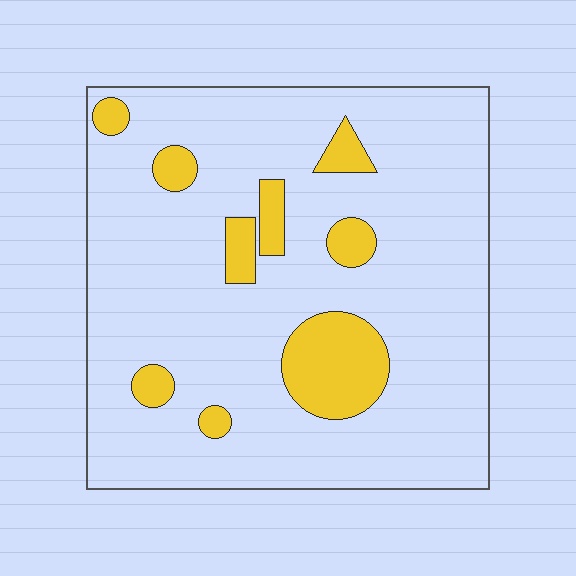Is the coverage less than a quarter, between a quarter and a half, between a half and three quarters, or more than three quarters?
Less than a quarter.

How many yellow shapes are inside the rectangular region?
9.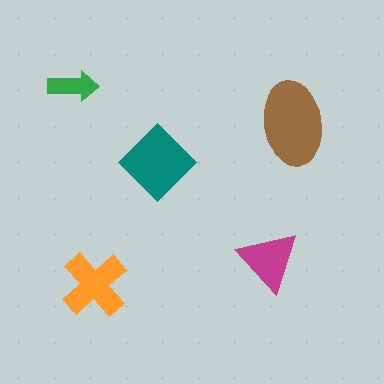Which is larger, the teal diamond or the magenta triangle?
The teal diamond.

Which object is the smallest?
The green arrow.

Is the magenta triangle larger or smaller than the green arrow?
Larger.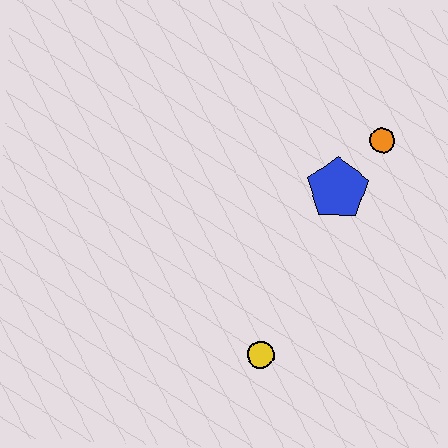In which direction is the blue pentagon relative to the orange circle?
The blue pentagon is below the orange circle.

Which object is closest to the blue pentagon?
The orange circle is closest to the blue pentagon.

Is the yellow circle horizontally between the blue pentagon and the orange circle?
No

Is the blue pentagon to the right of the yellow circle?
Yes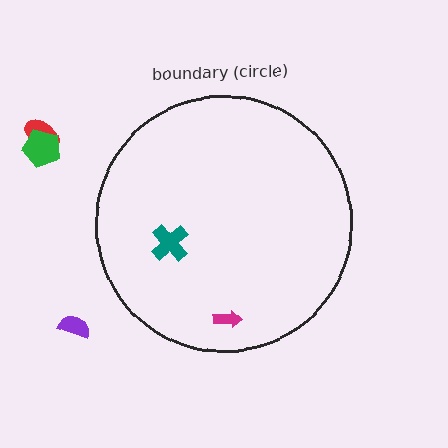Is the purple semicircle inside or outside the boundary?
Outside.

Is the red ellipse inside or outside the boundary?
Outside.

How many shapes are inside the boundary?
2 inside, 3 outside.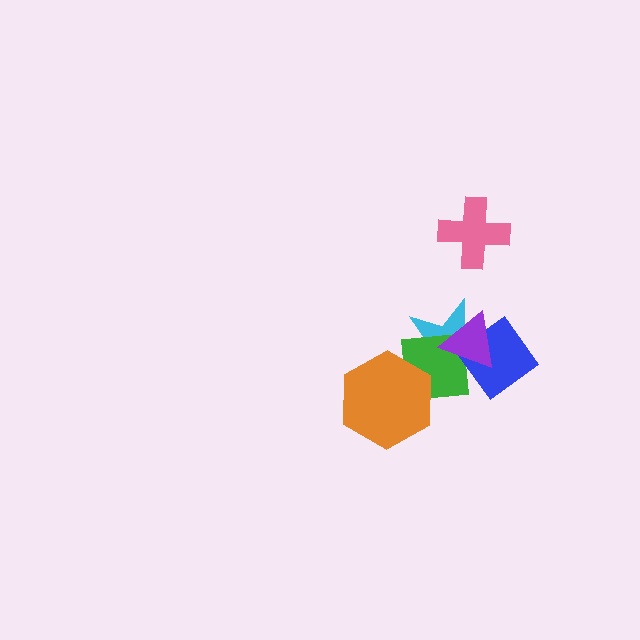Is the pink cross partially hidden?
No, no other shape covers it.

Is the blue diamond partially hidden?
Yes, it is partially covered by another shape.